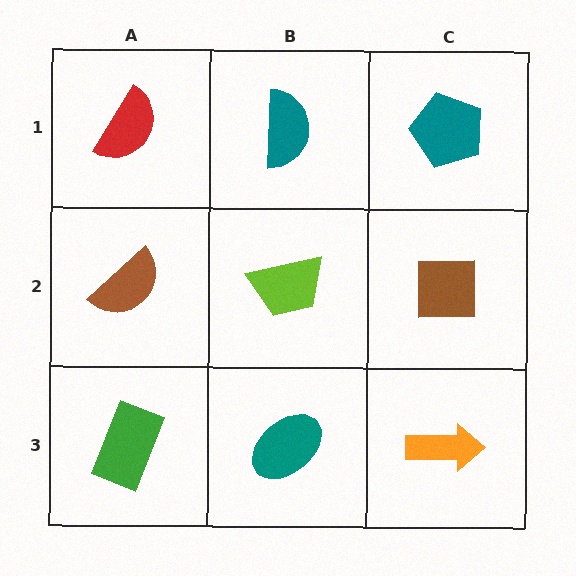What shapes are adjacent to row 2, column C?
A teal pentagon (row 1, column C), an orange arrow (row 3, column C), a lime trapezoid (row 2, column B).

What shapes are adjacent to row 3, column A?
A brown semicircle (row 2, column A), a teal ellipse (row 3, column B).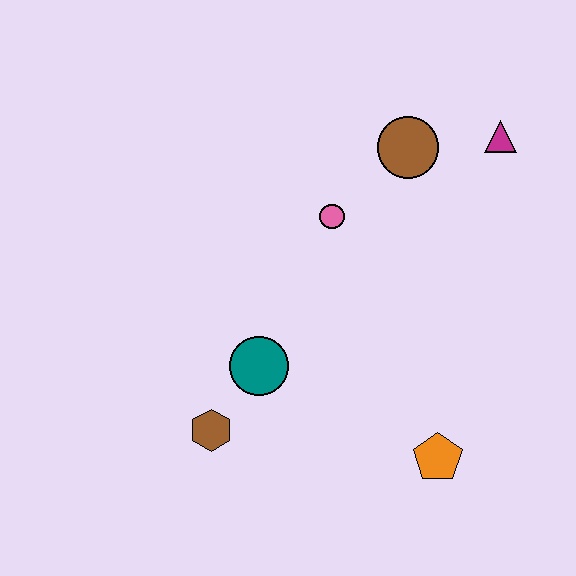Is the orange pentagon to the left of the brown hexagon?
No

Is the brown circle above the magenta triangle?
No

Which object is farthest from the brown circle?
The brown hexagon is farthest from the brown circle.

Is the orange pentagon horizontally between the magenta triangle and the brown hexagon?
Yes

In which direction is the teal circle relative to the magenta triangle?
The teal circle is to the left of the magenta triangle.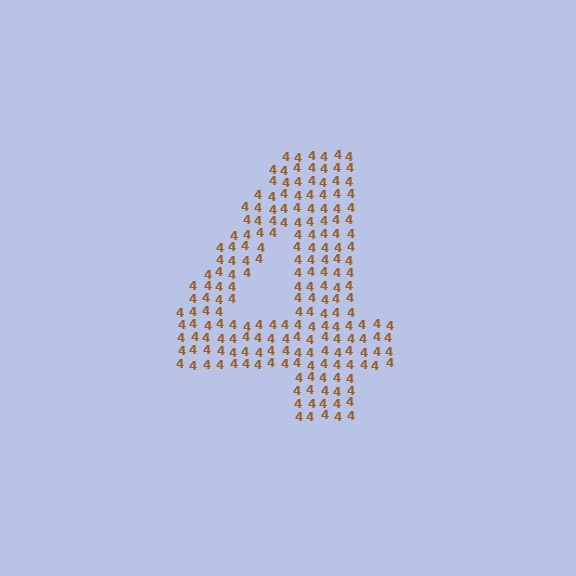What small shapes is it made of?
It is made of small digit 4's.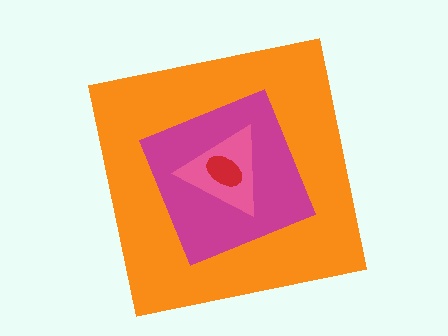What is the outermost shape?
The orange square.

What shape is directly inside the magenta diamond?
The pink triangle.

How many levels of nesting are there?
4.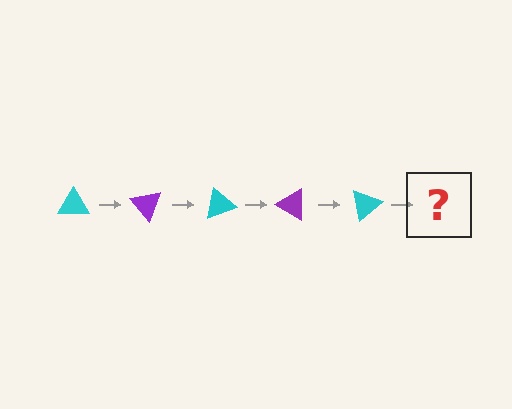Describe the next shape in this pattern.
It should be a purple triangle, rotated 250 degrees from the start.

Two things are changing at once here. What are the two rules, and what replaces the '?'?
The two rules are that it rotates 50 degrees each step and the color cycles through cyan and purple. The '?' should be a purple triangle, rotated 250 degrees from the start.